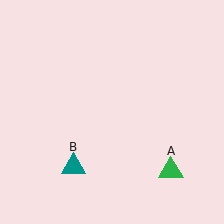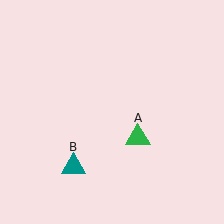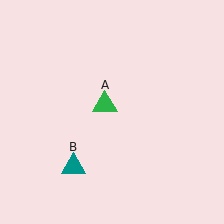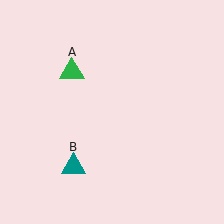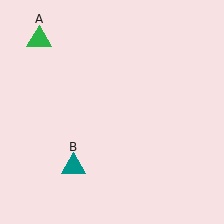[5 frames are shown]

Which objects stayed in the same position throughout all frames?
Teal triangle (object B) remained stationary.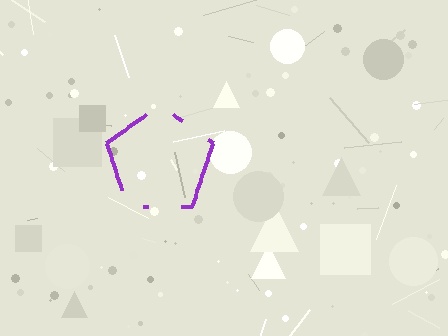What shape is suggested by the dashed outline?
The dashed outline suggests a pentagon.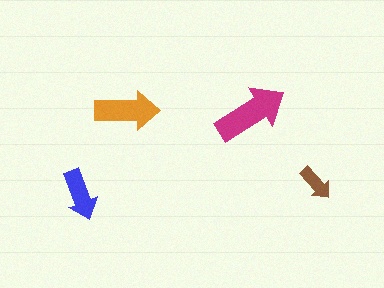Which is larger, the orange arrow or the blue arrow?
The orange one.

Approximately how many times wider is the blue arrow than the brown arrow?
About 1.5 times wider.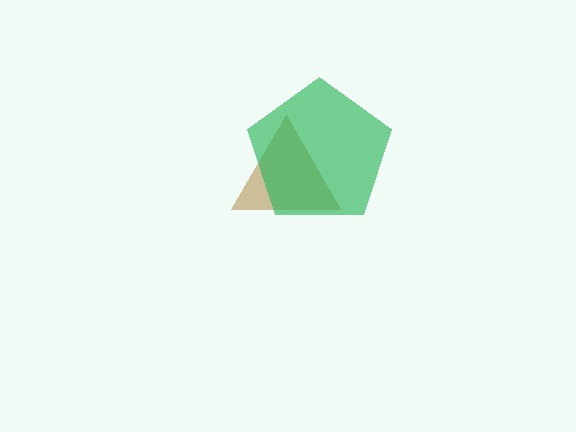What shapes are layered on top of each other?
The layered shapes are: a brown triangle, a green pentagon.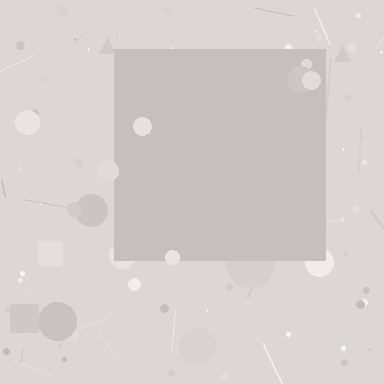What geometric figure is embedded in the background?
A square is embedded in the background.